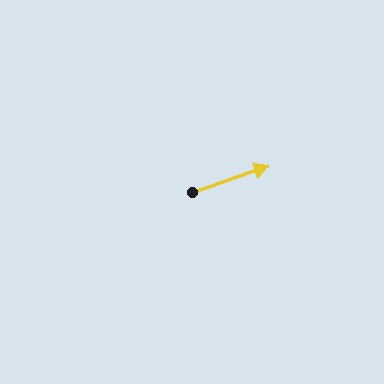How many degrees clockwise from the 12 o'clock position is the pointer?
Approximately 71 degrees.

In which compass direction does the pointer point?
East.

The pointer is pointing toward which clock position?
Roughly 2 o'clock.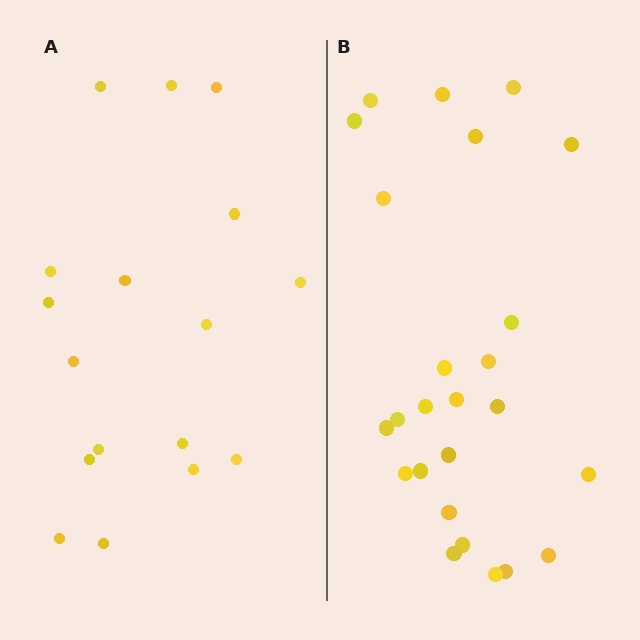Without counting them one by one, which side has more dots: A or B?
Region B (the right region) has more dots.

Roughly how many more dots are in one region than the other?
Region B has roughly 8 or so more dots than region A.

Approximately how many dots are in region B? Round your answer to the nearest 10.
About 20 dots. (The exact count is 25, which rounds to 20.)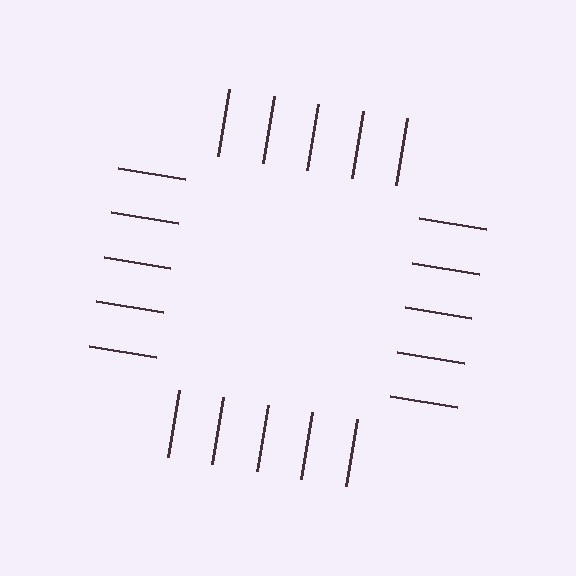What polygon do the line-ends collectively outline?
An illusory square — the line segments terminate on its edges but no continuous stroke is drawn.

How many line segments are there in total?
20 — 5 along each of the 4 edges.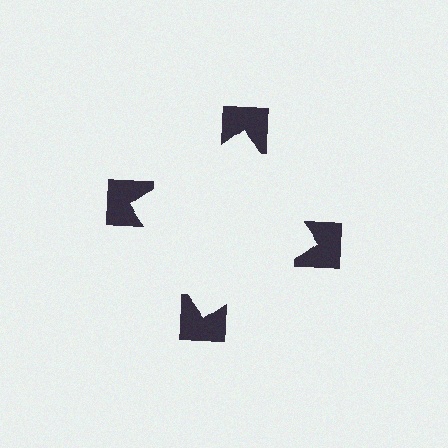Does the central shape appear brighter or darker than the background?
It typically appears slightly brighter than the background, even though no actual brightness change is drawn.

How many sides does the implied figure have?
4 sides.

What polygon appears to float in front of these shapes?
An illusory square — its edges are inferred from the aligned wedge cuts in the notched squares, not physically drawn.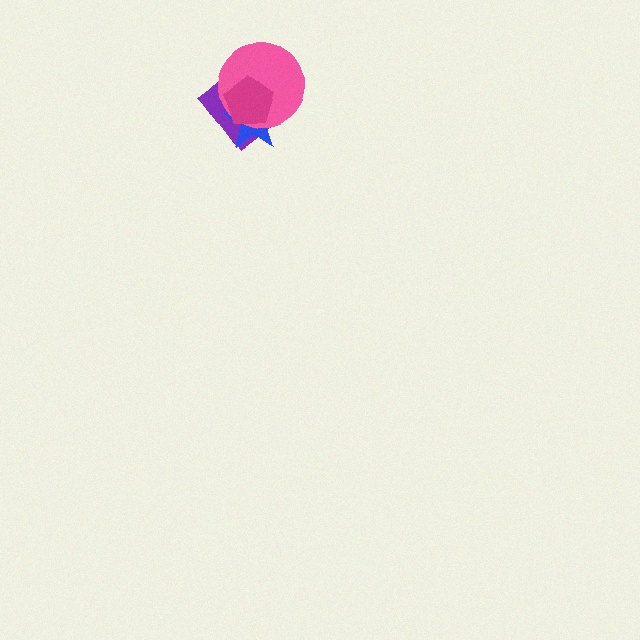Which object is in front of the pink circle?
The magenta pentagon is in front of the pink circle.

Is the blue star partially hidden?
Yes, it is partially covered by another shape.